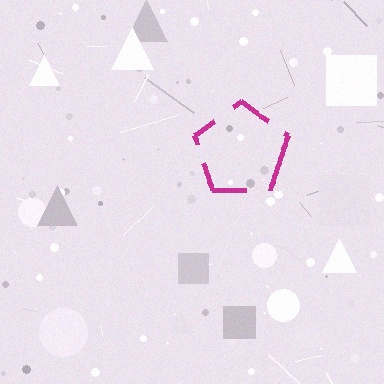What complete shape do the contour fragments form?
The contour fragments form a pentagon.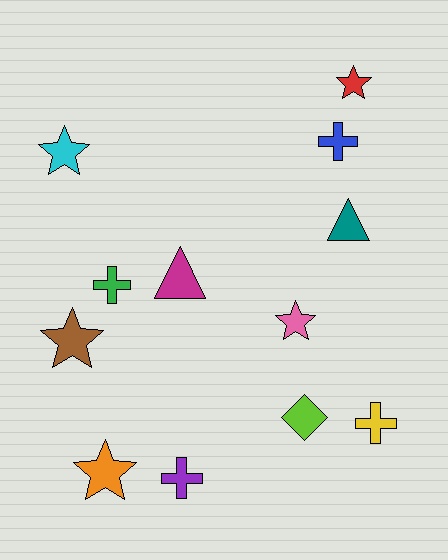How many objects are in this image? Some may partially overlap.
There are 12 objects.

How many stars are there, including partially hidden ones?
There are 5 stars.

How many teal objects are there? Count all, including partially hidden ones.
There is 1 teal object.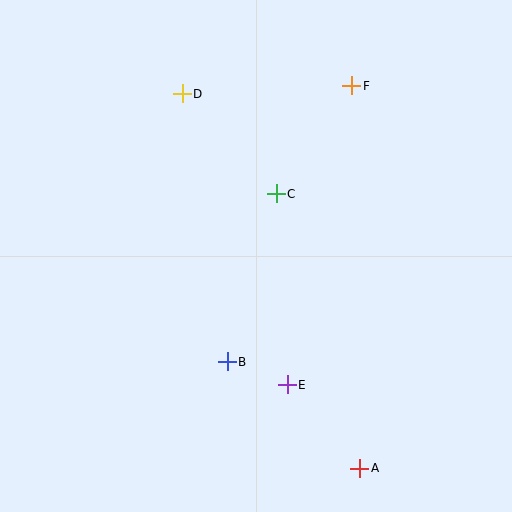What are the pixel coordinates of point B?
Point B is at (227, 362).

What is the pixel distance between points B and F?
The distance between B and F is 303 pixels.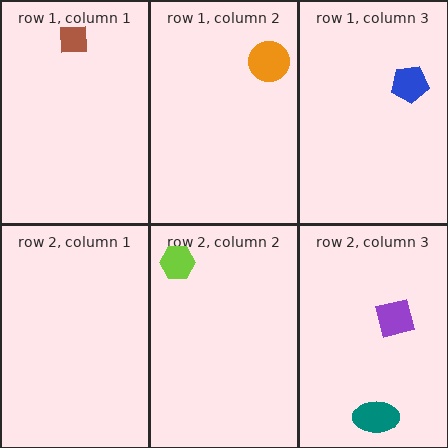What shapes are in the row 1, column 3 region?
The blue pentagon.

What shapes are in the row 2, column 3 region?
The teal ellipse, the purple square.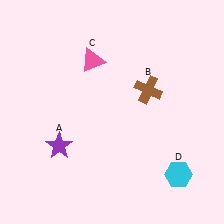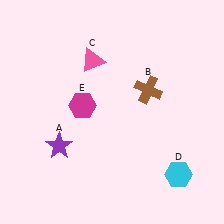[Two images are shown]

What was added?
A magenta hexagon (E) was added in Image 2.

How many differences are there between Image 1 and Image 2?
There is 1 difference between the two images.